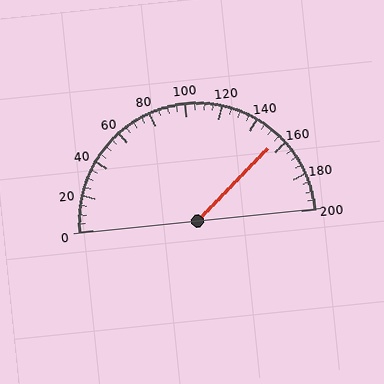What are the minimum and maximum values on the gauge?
The gauge ranges from 0 to 200.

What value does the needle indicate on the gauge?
The needle indicates approximately 155.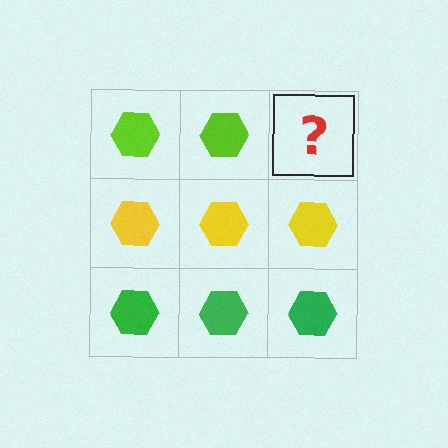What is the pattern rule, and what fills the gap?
The rule is that each row has a consistent color. The gap should be filled with a lime hexagon.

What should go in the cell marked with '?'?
The missing cell should contain a lime hexagon.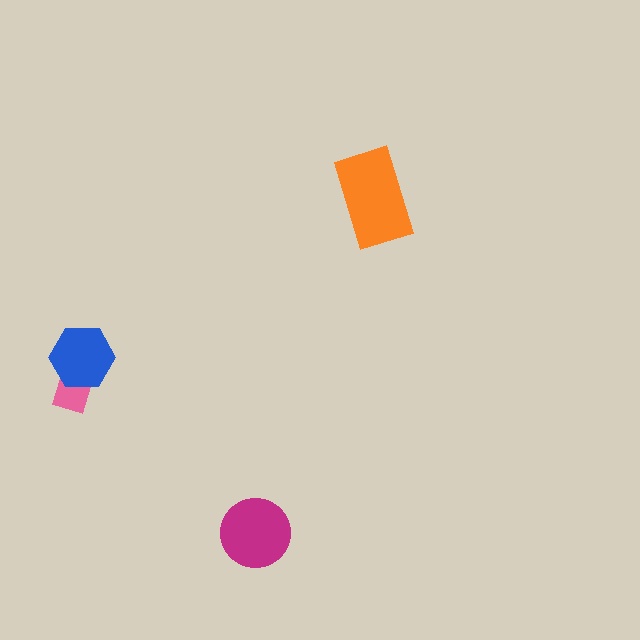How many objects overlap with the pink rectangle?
1 object overlaps with the pink rectangle.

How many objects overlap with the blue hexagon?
1 object overlaps with the blue hexagon.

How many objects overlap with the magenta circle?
0 objects overlap with the magenta circle.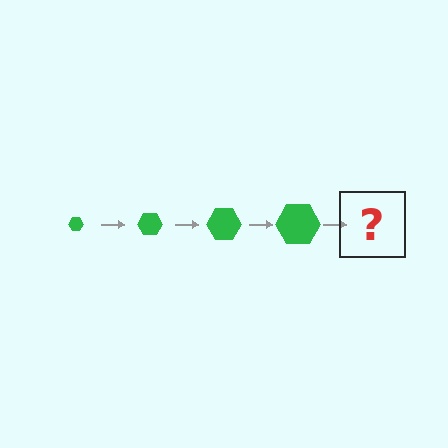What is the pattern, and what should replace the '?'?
The pattern is that the hexagon gets progressively larger each step. The '?' should be a green hexagon, larger than the previous one.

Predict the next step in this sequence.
The next step is a green hexagon, larger than the previous one.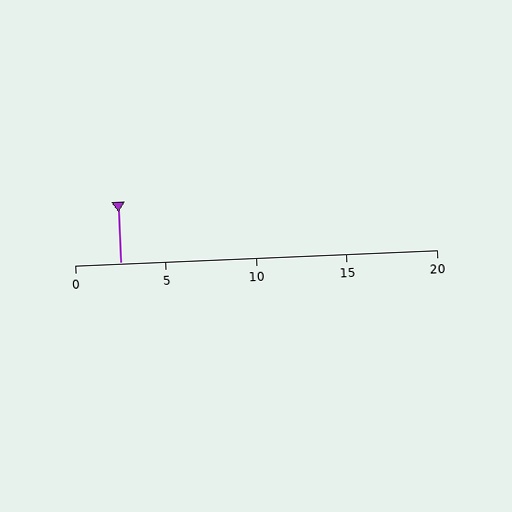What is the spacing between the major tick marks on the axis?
The major ticks are spaced 5 apart.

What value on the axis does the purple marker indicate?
The marker indicates approximately 2.5.